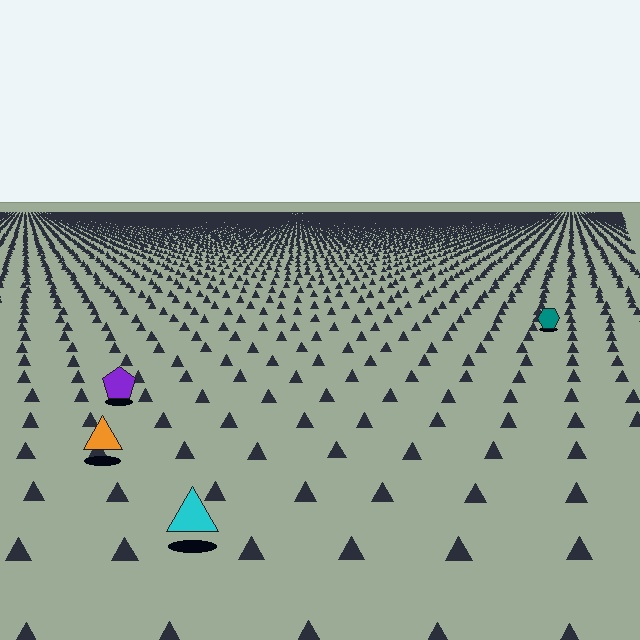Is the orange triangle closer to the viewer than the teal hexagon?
Yes. The orange triangle is closer — you can tell from the texture gradient: the ground texture is coarser near it.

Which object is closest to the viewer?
The cyan triangle is closest. The texture marks near it are larger and more spread out.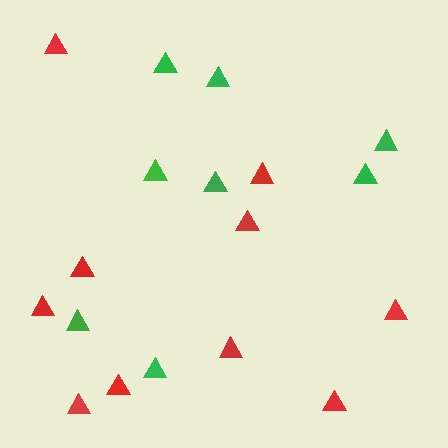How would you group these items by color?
There are 2 groups: one group of red triangles (10) and one group of green triangles (8).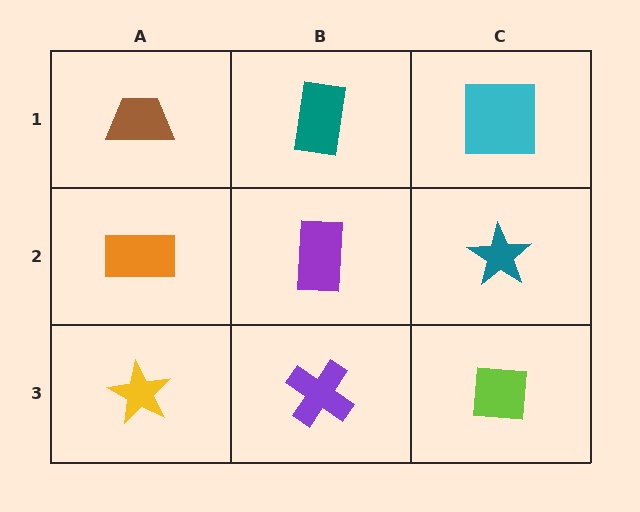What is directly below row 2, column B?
A purple cross.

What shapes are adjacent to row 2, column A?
A brown trapezoid (row 1, column A), a yellow star (row 3, column A), a purple rectangle (row 2, column B).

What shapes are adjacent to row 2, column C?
A cyan square (row 1, column C), a lime square (row 3, column C), a purple rectangle (row 2, column B).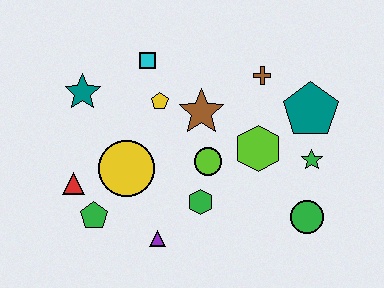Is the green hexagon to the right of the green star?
No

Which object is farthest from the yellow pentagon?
The green circle is farthest from the yellow pentagon.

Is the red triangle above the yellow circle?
No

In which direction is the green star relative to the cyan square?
The green star is to the right of the cyan square.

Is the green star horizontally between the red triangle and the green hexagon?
No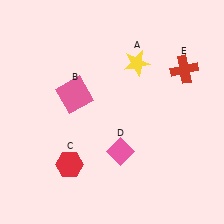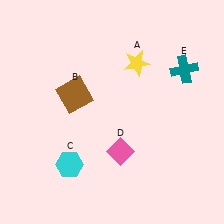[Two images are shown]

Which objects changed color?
B changed from pink to brown. C changed from red to cyan. E changed from red to teal.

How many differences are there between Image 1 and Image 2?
There are 3 differences between the two images.